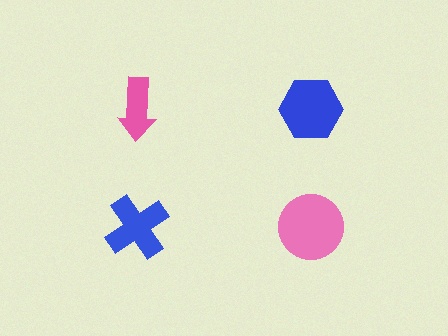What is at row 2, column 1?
A blue cross.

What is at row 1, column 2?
A blue hexagon.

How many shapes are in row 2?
2 shapes.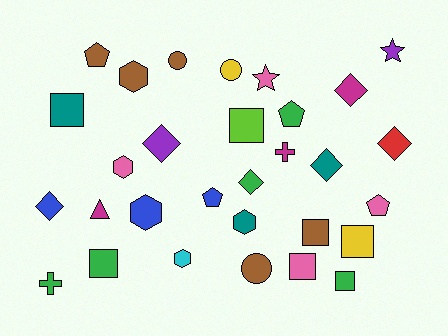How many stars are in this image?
There are 2 stars.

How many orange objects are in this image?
There are no orange objects.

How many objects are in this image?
There are 30 objects.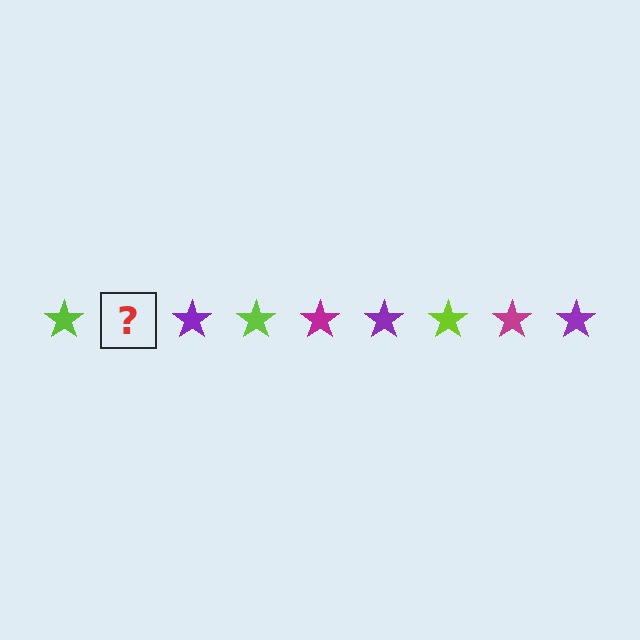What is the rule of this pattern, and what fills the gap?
The rule is that the pattern cycles through lime, magenta, purple stars. The gap should be filled with a magenta star.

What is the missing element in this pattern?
The missing element is a magenta star.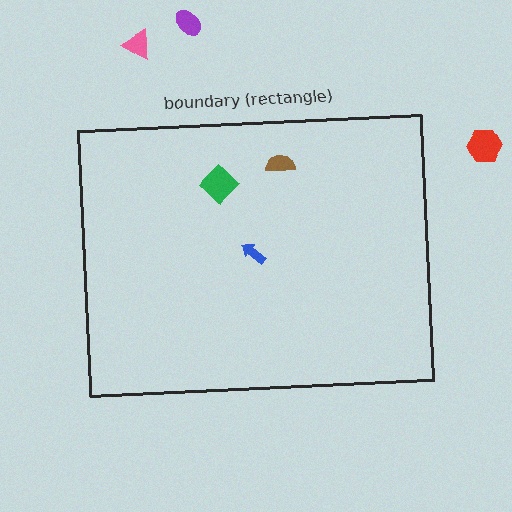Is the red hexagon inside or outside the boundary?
Outside.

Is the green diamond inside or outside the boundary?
Inside.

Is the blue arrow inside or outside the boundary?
Inside.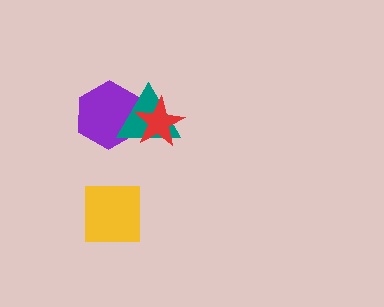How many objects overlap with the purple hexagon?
2 objects overlap with the purple hexagon.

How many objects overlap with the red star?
2 objects overlap with the red star.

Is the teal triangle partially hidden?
Yes, it is partially covered by another shape.